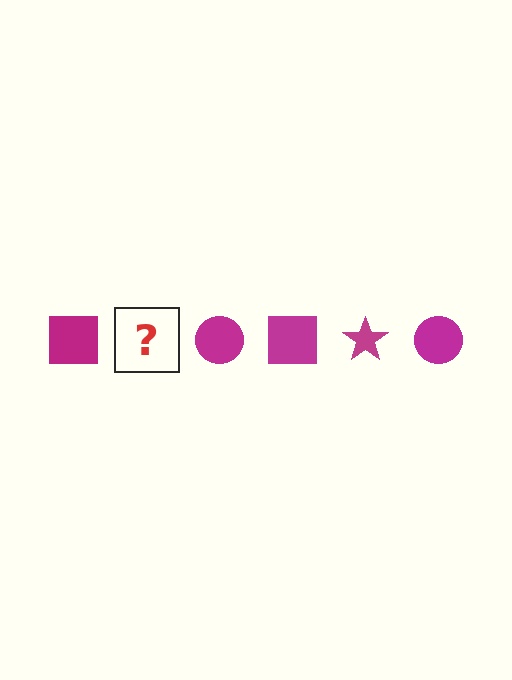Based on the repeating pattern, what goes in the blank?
The blank should be a magenta star.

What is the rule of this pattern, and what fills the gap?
The rule is that the pattern cycles through square, star, circle shapes in magenta. The gap should be filled with a magenta star.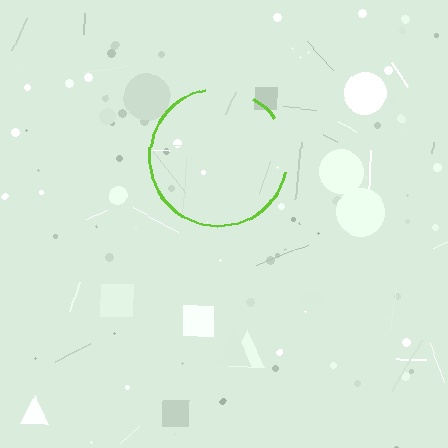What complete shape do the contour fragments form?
The contour fragments form a circle.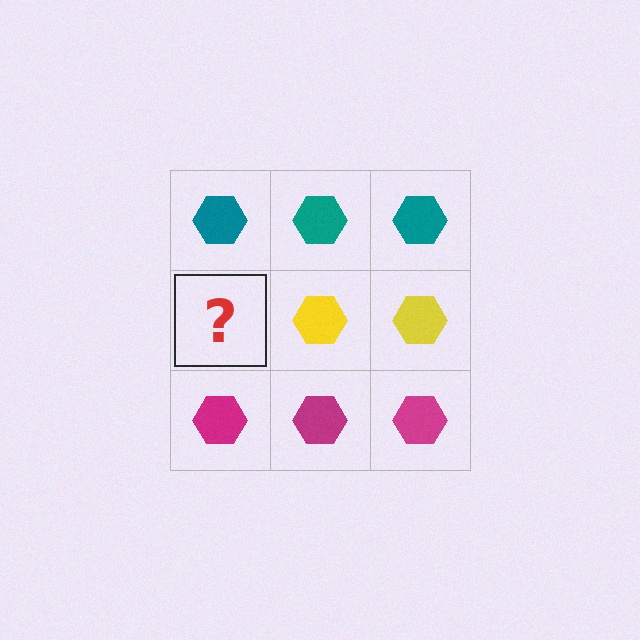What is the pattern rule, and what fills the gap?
The rule is that each row has a consistent color. The gap should be filled with a yellow hexagon.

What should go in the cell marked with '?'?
The missing cell should contain a yellow hexagon.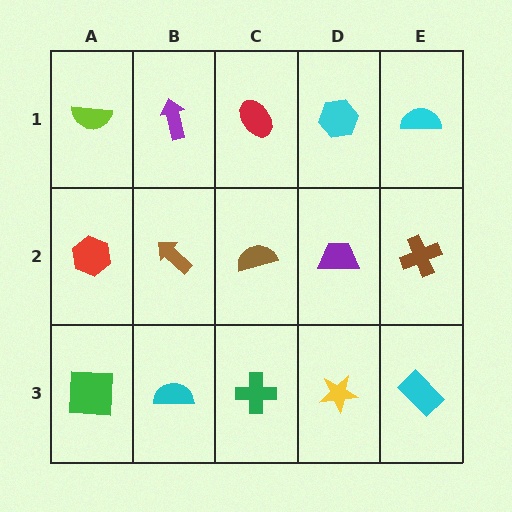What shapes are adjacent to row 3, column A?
A red hexagon (row 2, column A), a cyan semicircle (row 3, column B).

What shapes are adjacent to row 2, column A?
A lime semicircle (row 1, column A), a green square (row 3, column A), a brown arrow (row 2, column B).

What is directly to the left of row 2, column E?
A purple trapezoid.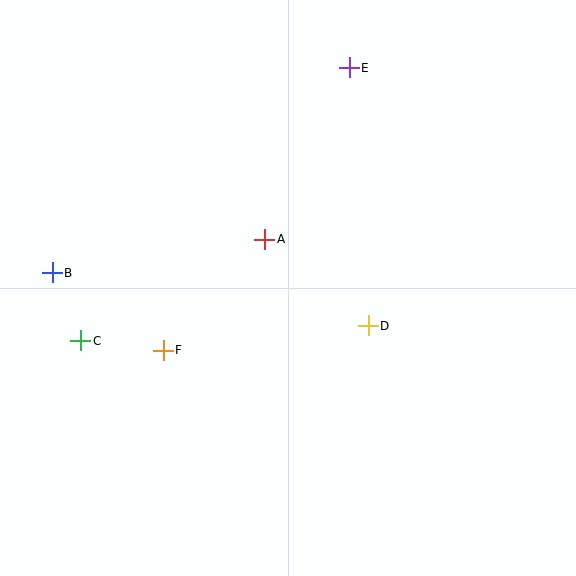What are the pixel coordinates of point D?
Point D is at (368, 326).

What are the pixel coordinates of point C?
Point C is at (81, 341).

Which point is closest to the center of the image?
Point A at (265, 239) is closest to the center.